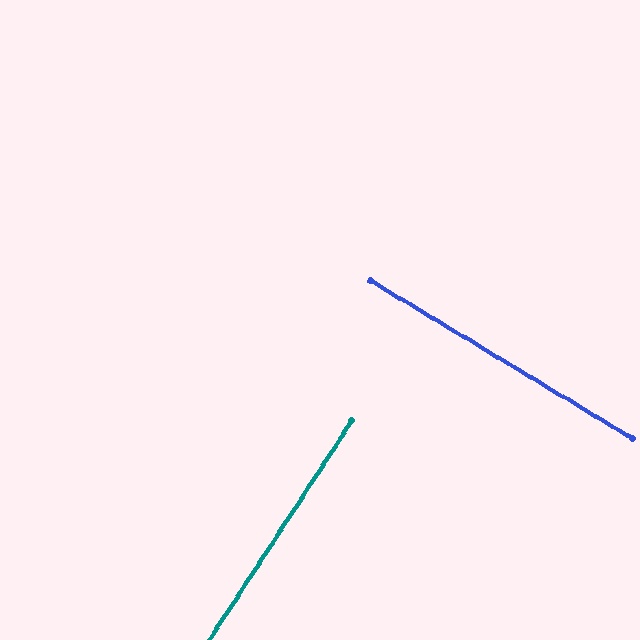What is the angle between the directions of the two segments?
Approximately 88 degrees.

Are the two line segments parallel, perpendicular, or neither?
Perpendicular — they meet at approximately 88°.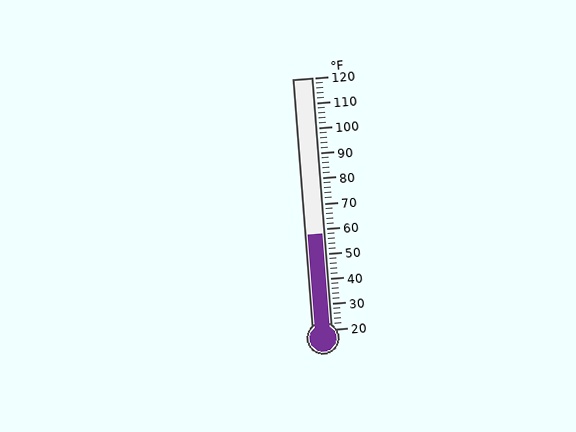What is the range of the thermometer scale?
The thermometer scale ranges from 20°F to 120°F.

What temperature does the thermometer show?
The thermometer shows approximately 58°F.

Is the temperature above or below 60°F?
The temperature is below 60°F.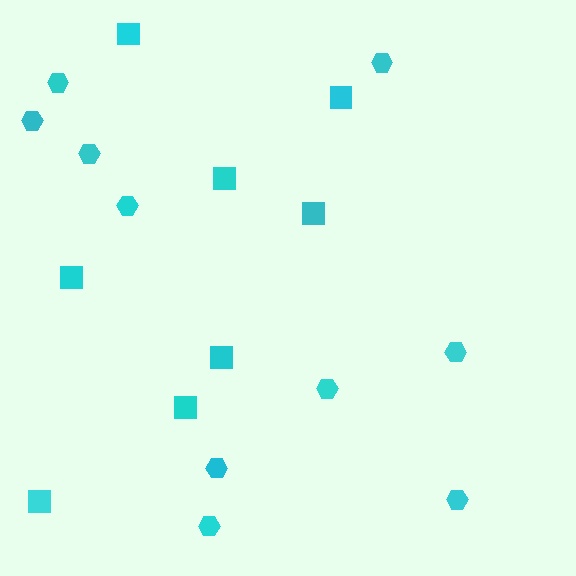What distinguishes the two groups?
There are 2 groups: one group of squares (8) and one group of hexagons (10).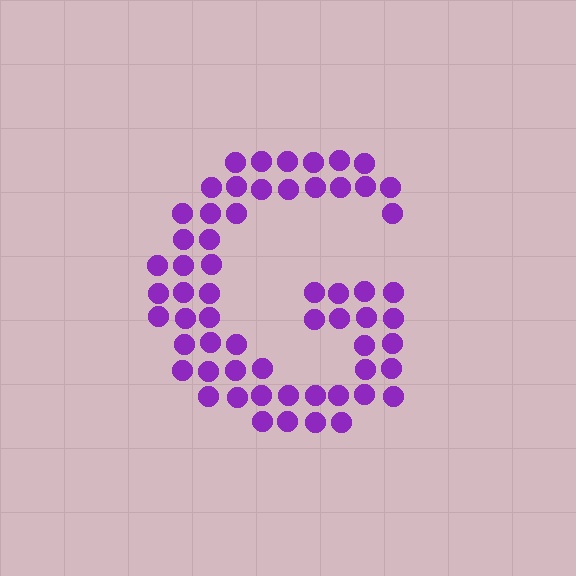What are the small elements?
The small elements are circles.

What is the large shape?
The large shape is the letter G.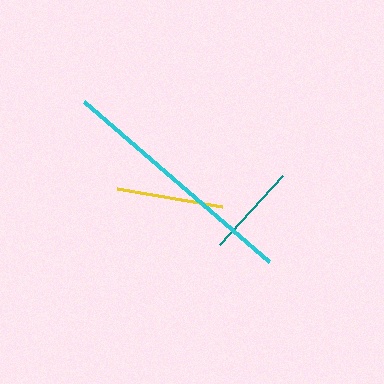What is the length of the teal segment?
The teal segment is approximately 94 pixels long.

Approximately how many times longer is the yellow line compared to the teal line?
The yellow line is approximately 1.1 times the length of the teal line.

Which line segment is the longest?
The cyan line is the longest at approximately 244 pixels.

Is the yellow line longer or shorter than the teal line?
The yellow line is longer than the teal line.